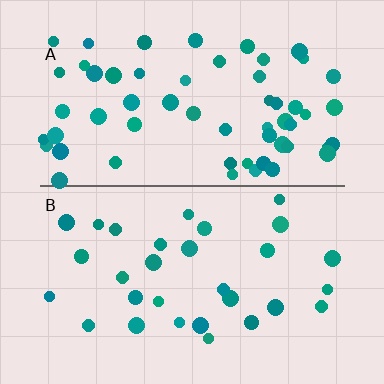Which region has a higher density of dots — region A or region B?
A (the top).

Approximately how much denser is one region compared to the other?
Approximately 1.9× — region A over region B.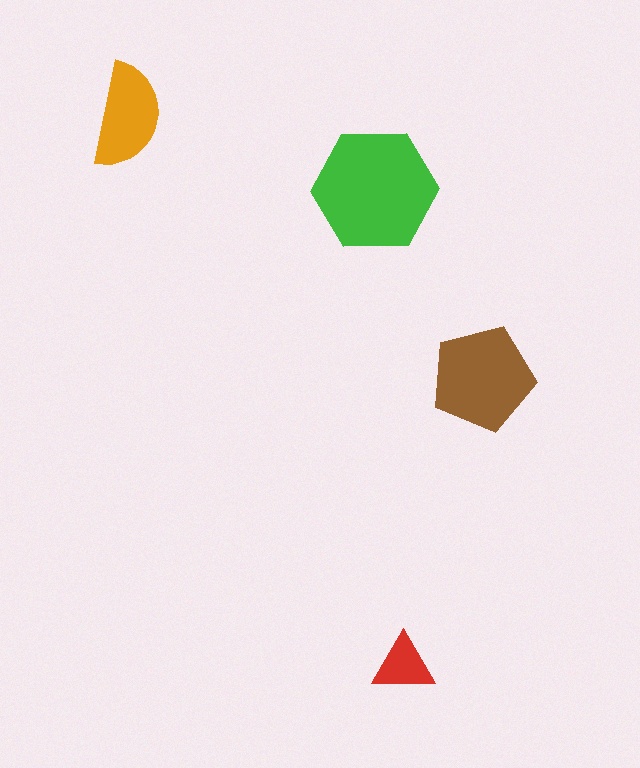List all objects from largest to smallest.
The green hexagon, the brown pentagon, the orange semicircle, the red triangle.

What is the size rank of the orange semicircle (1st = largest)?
3rd.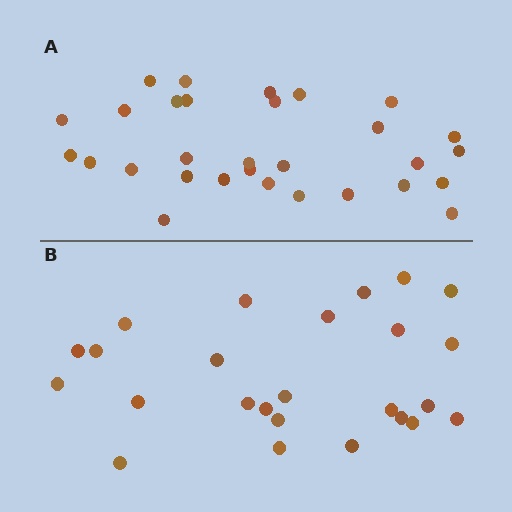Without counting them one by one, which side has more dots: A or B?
Region A (the top region) has more dots.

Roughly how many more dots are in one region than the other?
Region A has about 5 more dots than region B.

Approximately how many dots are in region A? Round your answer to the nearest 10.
About 30 dots.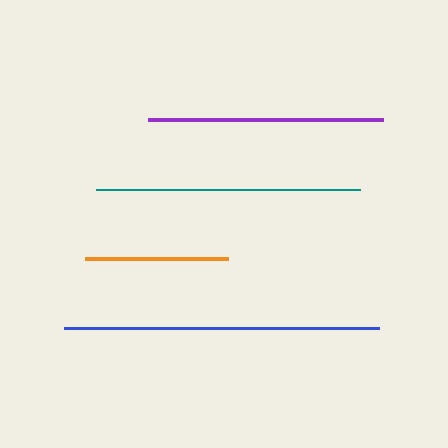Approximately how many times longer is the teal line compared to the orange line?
The teal line is approximately 1.8 times the length of the orange line.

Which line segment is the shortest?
The orange line is the shortest at approximately 143 pixels.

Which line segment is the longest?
The blue line is the longest at approximately 314 pixels.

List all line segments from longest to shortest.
From longest to shortest: blue, teal, purple, orange.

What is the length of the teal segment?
The teal segment is approximately 264 pixels long.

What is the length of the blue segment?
The blue segment is approximately 314 pixels long.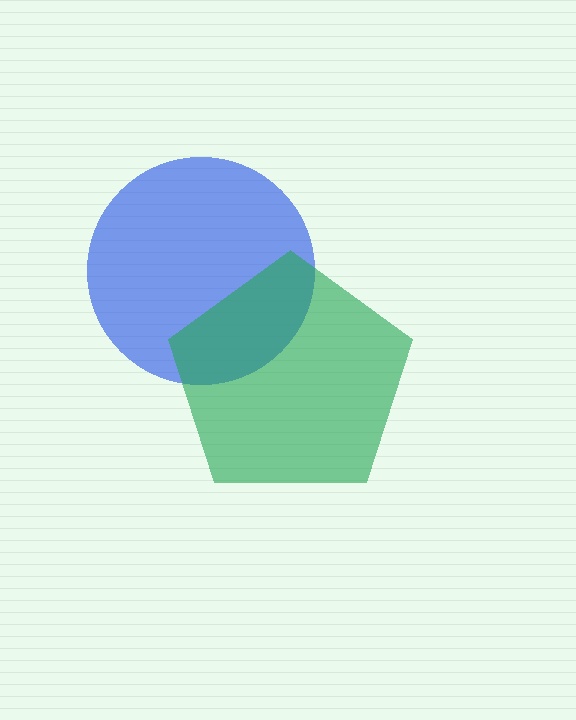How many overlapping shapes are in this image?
There are 2 overlapping shapes in the image.